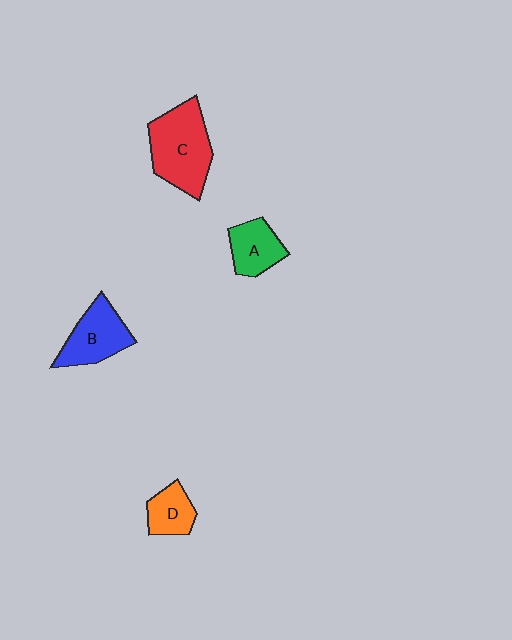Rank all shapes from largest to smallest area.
From largest to smallest: C (red), B (blue), A (green), D (orange).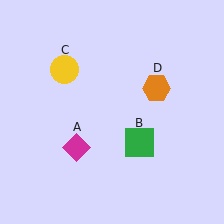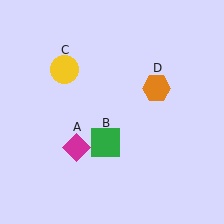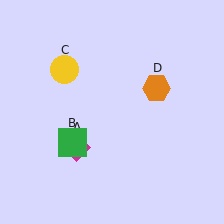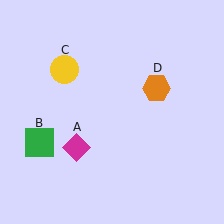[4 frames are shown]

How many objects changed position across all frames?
1 object changed position: green square (object B).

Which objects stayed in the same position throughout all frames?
Magenta diamond (object A) and yellow circle (object C) and orange hexagon (object D) remained stationary.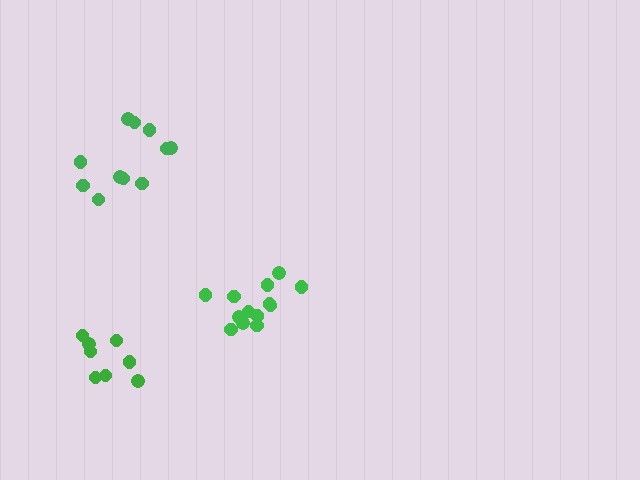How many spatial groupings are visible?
There are 3 spatial groupings.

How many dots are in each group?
Group 1: 8 dots, Group 2: 11 dots, Group 3: 13 dots (32 total).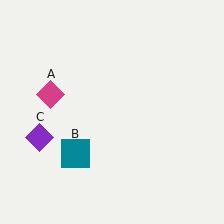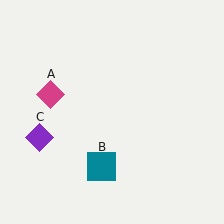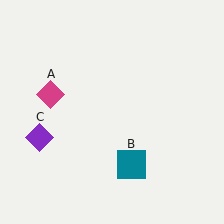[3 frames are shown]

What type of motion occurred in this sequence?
The teal square (object B) rotated counterclockwise around the center of the scene.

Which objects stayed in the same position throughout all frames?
Magenta diamond (object A) and purple diamond (object C) remained stationary.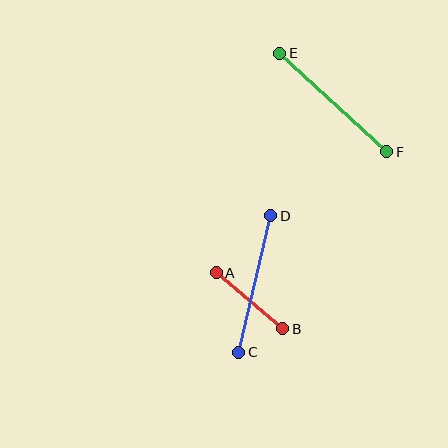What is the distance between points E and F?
The distance is approximately 145 pixels.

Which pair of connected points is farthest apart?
Points E and F are farthest apart.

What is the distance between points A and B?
The distance is approximately 87 pixels.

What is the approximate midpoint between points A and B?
The midpoint is at approximately (249, 301) pixels.